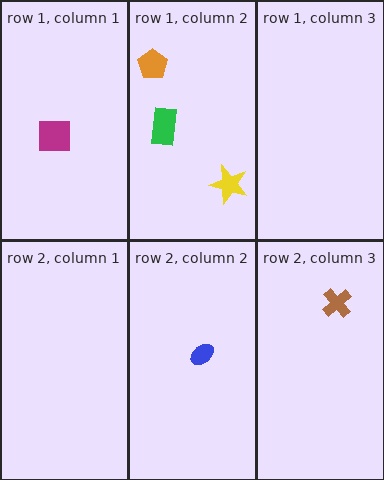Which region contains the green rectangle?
The row 1, column 2 region.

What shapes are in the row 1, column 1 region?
The magenta square.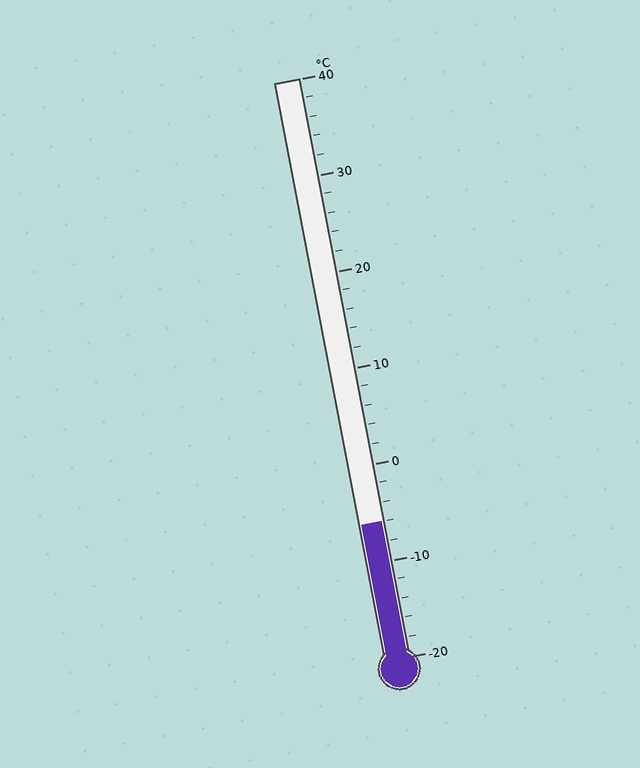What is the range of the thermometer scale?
The thermometer scale ranges from -20°C to 40°C.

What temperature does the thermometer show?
The thermometer shows approximately -6°C.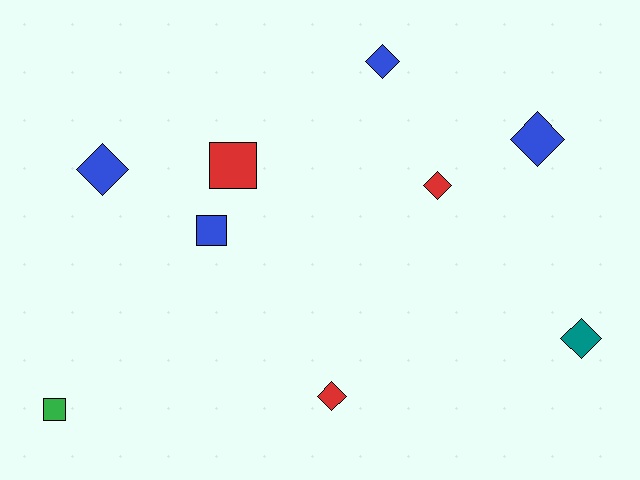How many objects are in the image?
There are 9 objects.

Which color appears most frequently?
Blue, with 4 objects.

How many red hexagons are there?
There are no red hexagons.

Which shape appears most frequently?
Diamond, with 6 objects.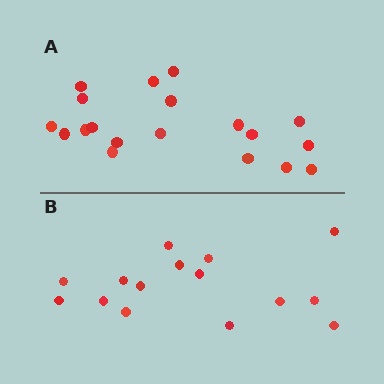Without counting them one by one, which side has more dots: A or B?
Region A (the top region) has more dots.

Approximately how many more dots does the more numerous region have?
Region A has about 4 more dots than region B.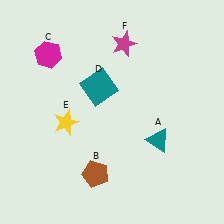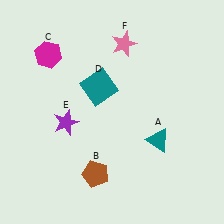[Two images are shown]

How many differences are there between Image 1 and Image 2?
There are 2 differences between the two images.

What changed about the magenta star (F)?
In Image 1, F is magenta. In Image 2, it changed to pink.